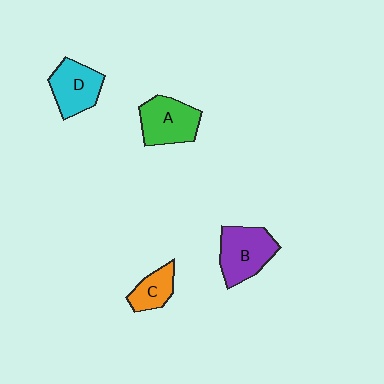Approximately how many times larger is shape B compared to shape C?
Approximately 1.7 times.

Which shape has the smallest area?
Shape C (orange).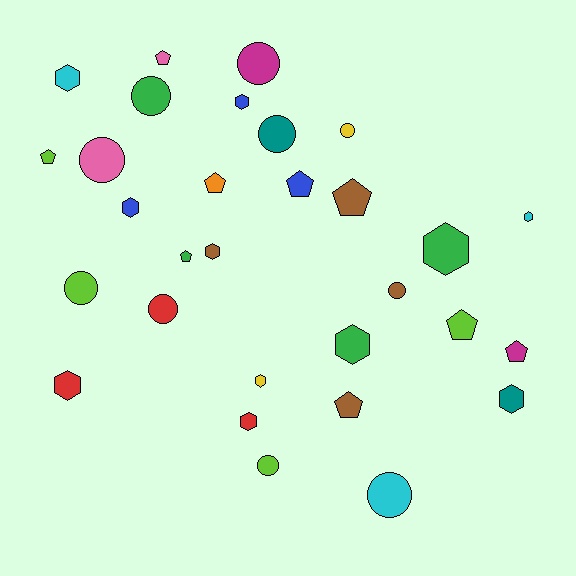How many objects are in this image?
There are 30 objects.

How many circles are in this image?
There are 10 circles.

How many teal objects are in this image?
There are 2 teal objects.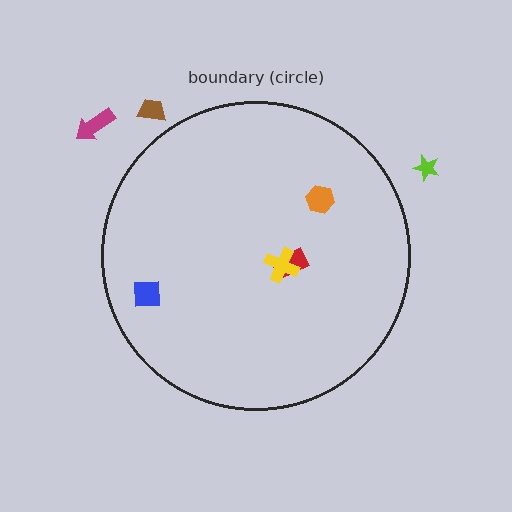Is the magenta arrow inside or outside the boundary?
Outside.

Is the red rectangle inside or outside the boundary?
Inside.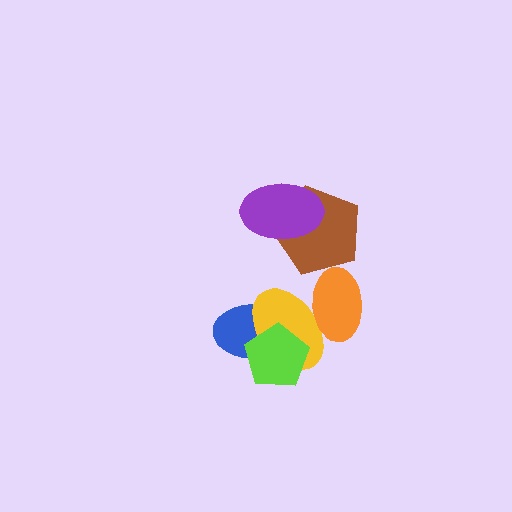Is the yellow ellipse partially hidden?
Yes, it is partially covered by another shape.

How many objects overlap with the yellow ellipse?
3 objects overlap with the yellow ellipse.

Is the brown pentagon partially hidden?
Yes, it is partially covered by another shape.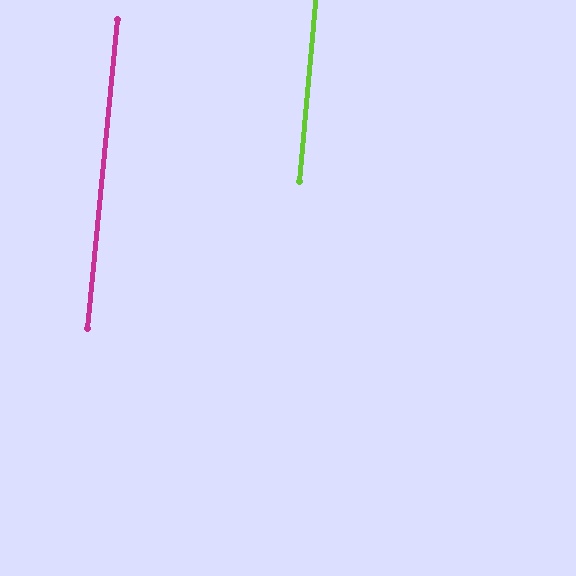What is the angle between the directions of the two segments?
Approximately 0 degrees.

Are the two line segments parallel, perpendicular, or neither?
Parallel — their directions differ by only 0.4°.